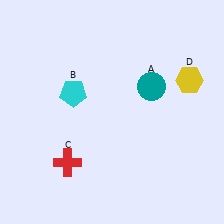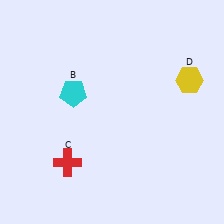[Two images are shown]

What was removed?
The teal circle (A) was removed in Image 2.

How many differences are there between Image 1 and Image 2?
There is 1 difference between the two images.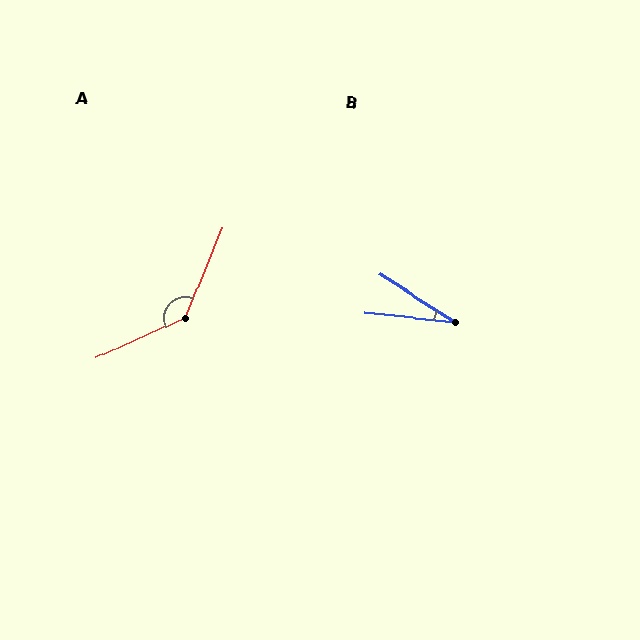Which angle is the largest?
A, at approximately 137 degrees.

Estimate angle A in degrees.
Approximately 137 degrees.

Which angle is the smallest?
B, at approximately 26 degrees.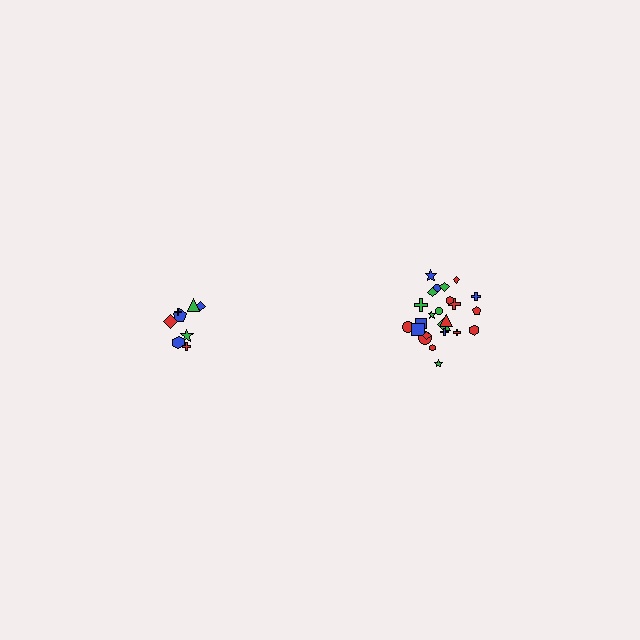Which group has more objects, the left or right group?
The right group.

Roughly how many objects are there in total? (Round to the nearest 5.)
Roughly 35 objects in total.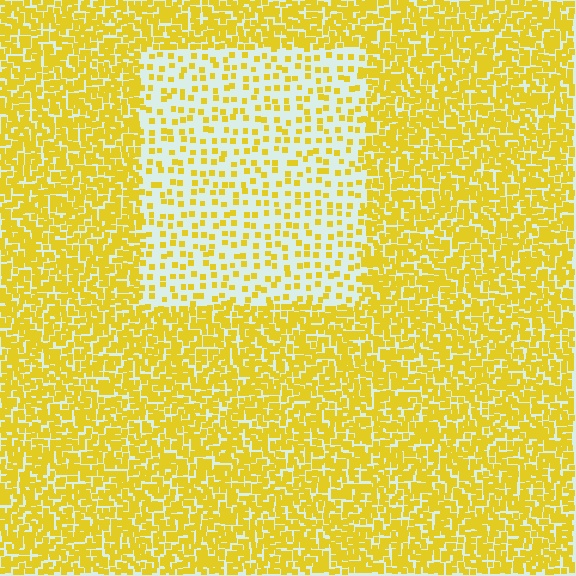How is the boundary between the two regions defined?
The boundary is defined by a change in element density (approximately 2.9x ratio). All elements are the same color, size, and shape.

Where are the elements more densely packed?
The elements are more densely packed outside the rectangle boundary.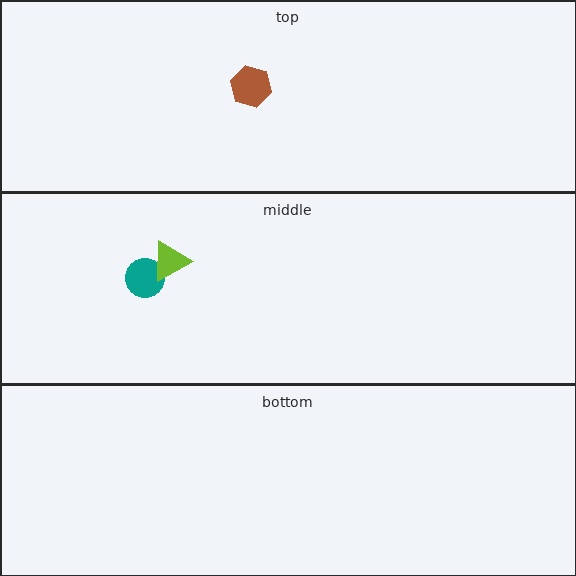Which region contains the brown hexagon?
The top region.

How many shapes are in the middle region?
2.